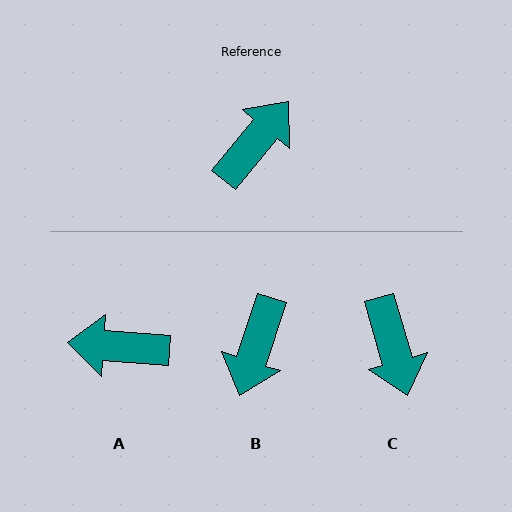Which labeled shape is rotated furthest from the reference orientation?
B, about 159 degrees away.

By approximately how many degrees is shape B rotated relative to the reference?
Approximately 159 degrees clockwise.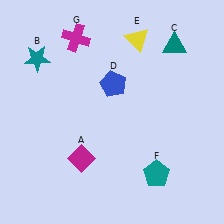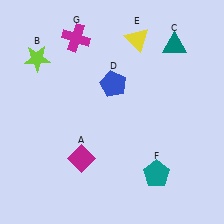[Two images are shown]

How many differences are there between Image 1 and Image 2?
There is 1 difference between the two images.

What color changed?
The star (B) changed from teal in Image 1 to lime in Image 2.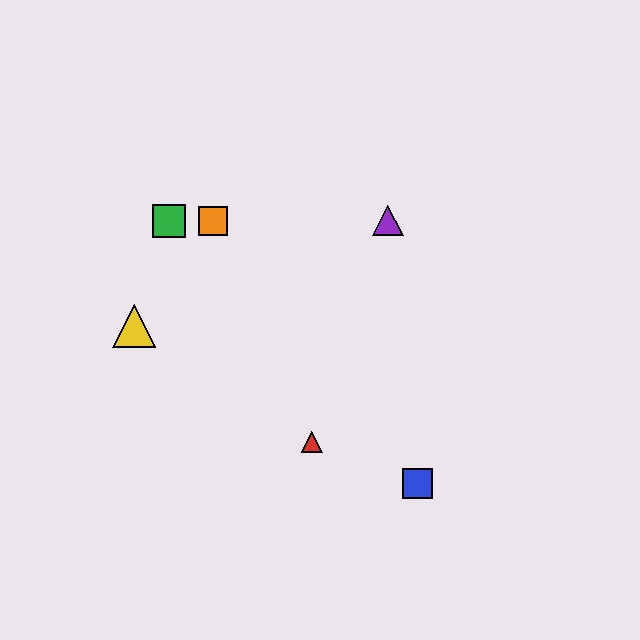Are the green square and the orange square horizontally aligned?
Yes, both are at y≈221.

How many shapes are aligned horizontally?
3 shapes (the green square, the purple triangle, the orange square) are aligned horizontally.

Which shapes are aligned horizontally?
The green square, the purple triangle, the orange square are aligned horizontally.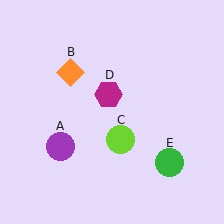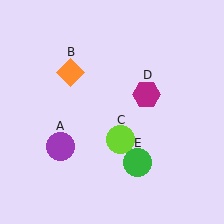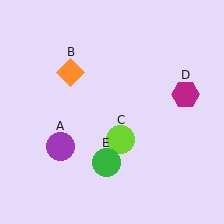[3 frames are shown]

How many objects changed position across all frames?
2 objects changed position: magenta hexagon (object D), green circle (object E).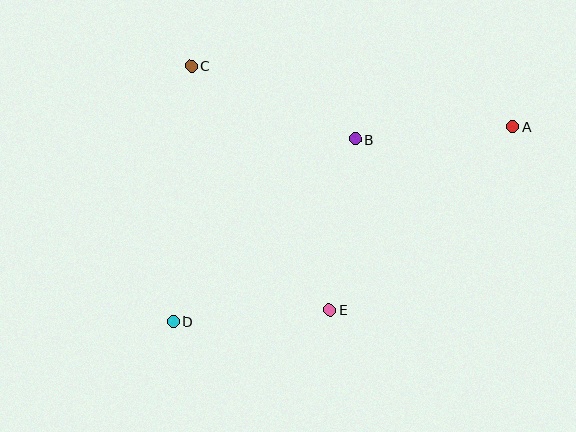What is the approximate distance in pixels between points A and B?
The distance between A and B is approximately 158 pixels.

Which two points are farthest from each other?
Points A and D are farthest from each other.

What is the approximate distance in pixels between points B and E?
The distance between B and E is approximately 173 pixels.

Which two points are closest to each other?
Points D and E are closest to each other.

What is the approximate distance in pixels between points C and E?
The distance between C and E is approximately 280 pixels.